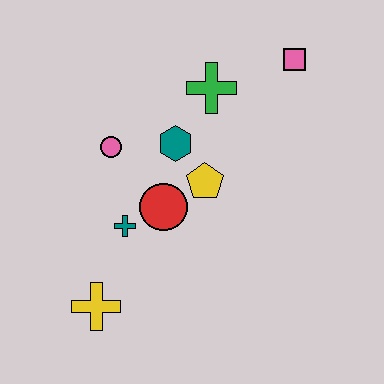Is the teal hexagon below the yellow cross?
No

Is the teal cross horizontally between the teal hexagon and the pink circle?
Yes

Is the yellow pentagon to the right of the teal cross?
Yes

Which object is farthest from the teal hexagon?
The yellow cross is farthest from the teal hexagon.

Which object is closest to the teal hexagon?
The yellow pentagon is closest to the teal hexagon.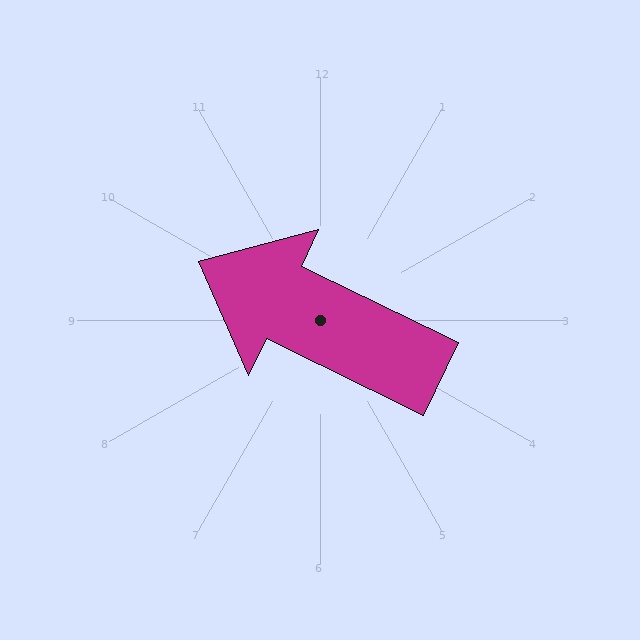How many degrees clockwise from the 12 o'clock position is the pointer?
Approximately 296 degrees.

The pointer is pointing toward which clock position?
Roughly 10 o'clock.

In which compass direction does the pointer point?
Northwest.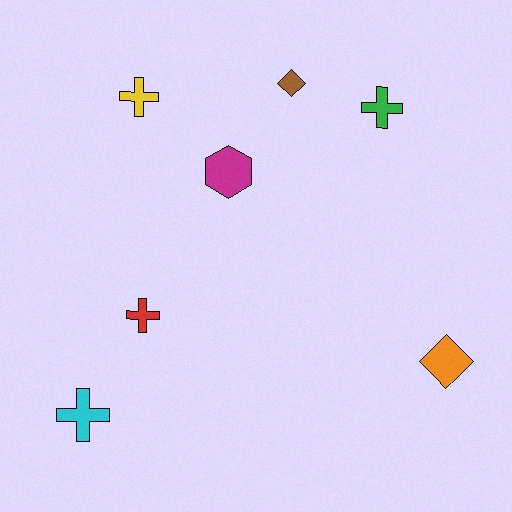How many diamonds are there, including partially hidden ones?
There are 2 diamonds.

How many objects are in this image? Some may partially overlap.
There are 7 objects.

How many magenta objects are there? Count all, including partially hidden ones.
There is 1 magenta object.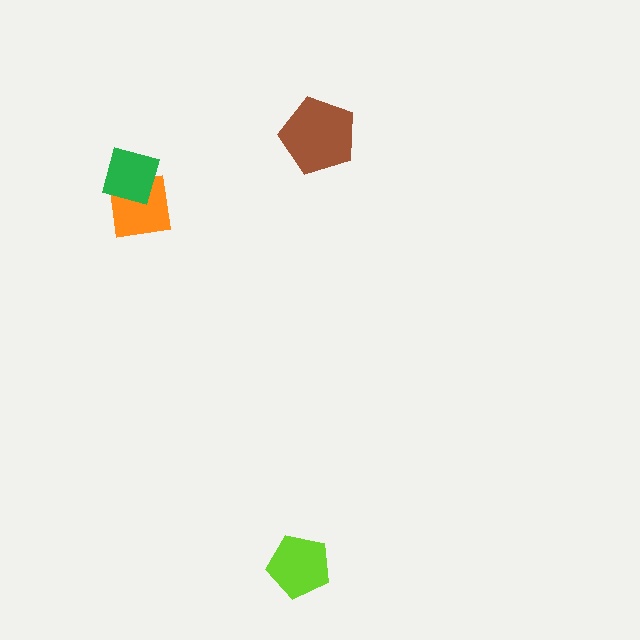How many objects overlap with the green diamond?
1 object overlaps with the green diamond.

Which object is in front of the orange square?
The green diamond is in front of the orange square.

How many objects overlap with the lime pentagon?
0 objects overlap with the lime pentagon.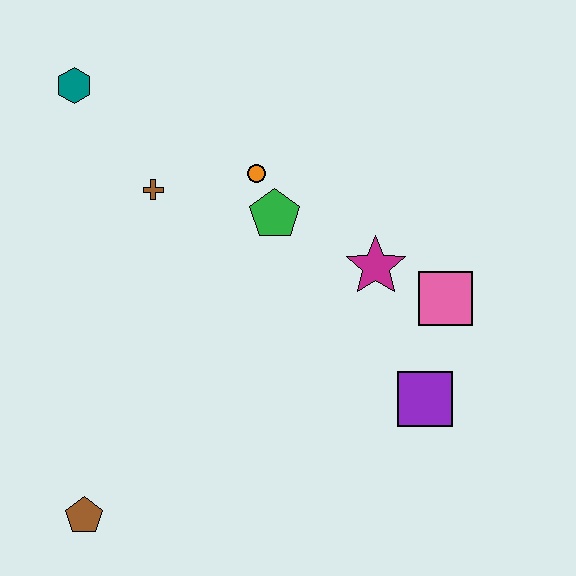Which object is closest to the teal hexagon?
The brown cross is closest to the teal hexagon.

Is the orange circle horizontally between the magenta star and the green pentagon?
No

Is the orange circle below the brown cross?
No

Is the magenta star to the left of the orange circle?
No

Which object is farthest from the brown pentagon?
The teal hexagon is farthest from the brown pentagon.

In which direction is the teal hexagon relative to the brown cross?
The teal hexagon is above the brown cross.